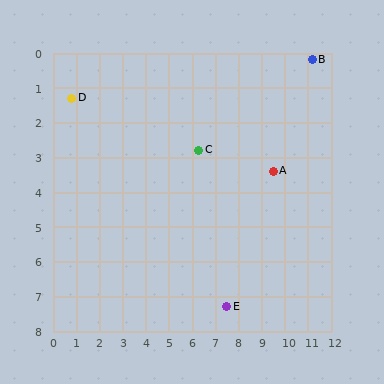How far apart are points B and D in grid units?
Points B and D are about 10.5 grid units apart.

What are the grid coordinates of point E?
Point E is at approximately (7.5, 7.3).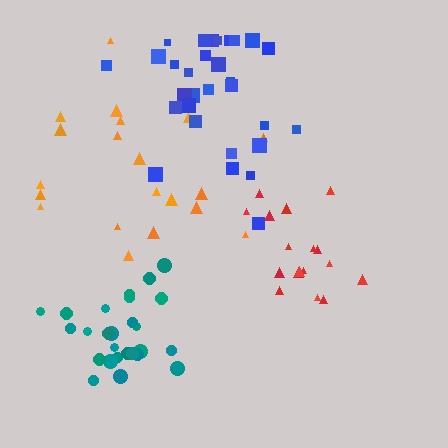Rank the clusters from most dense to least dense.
teal, blue, red, orange.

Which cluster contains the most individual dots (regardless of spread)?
Blue (30).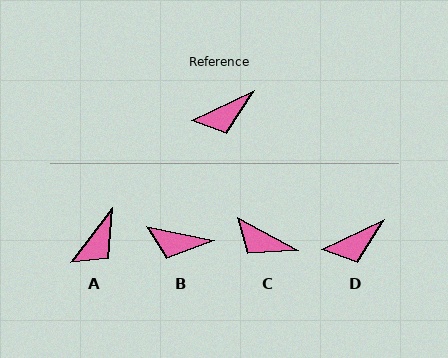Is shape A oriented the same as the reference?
No, it is off by about 27 degrees.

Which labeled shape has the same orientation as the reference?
D.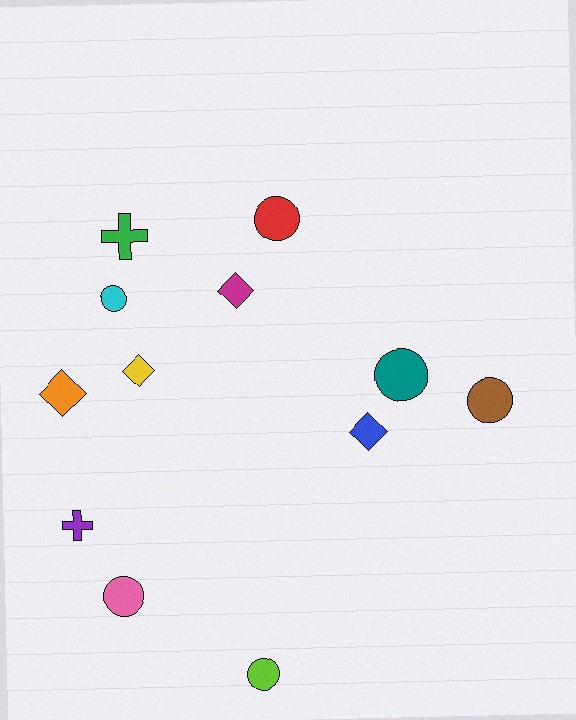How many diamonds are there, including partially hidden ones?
There are 4 diamonds.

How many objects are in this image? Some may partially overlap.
There are 12 objects.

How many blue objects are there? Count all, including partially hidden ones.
There is 1 blue object.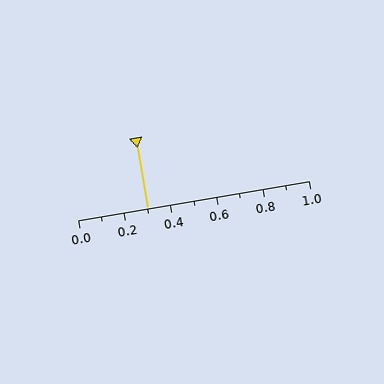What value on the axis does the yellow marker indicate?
The marker indicates approximately 0.3.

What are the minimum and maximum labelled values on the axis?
The axis runs from 0.0 to 1.0.